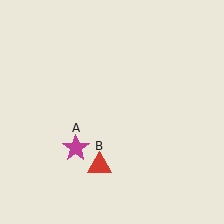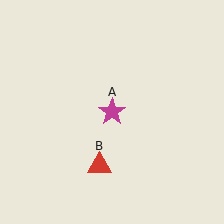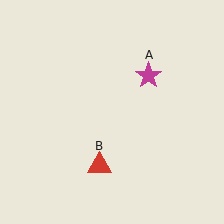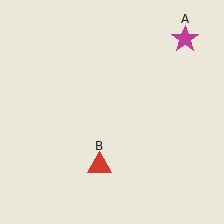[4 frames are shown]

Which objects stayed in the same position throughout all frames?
Red triangle (object B) remained stationary.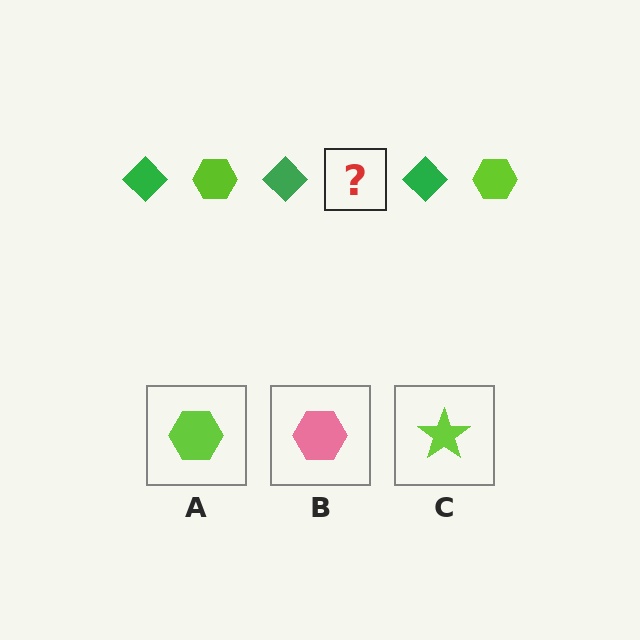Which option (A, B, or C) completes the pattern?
A.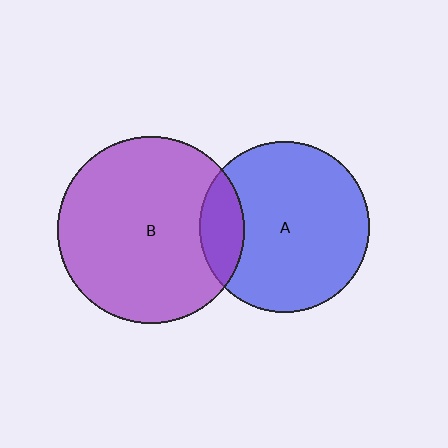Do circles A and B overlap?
Yes.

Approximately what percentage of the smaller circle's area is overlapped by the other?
Approximately 15%.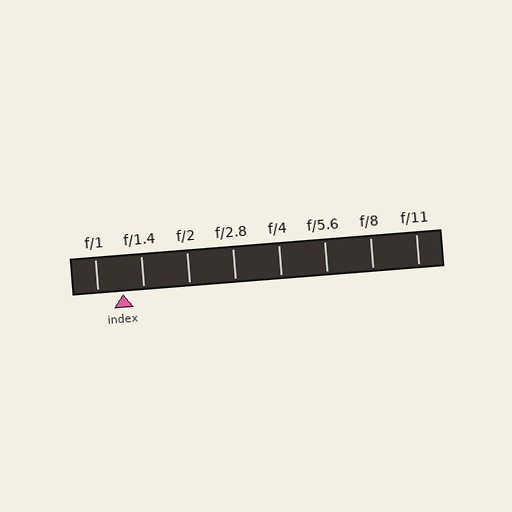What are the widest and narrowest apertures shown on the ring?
The widest aperture shown is f/1 and the narrowest is f/11.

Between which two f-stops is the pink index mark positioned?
The index mark is between f/1 and f/1.4.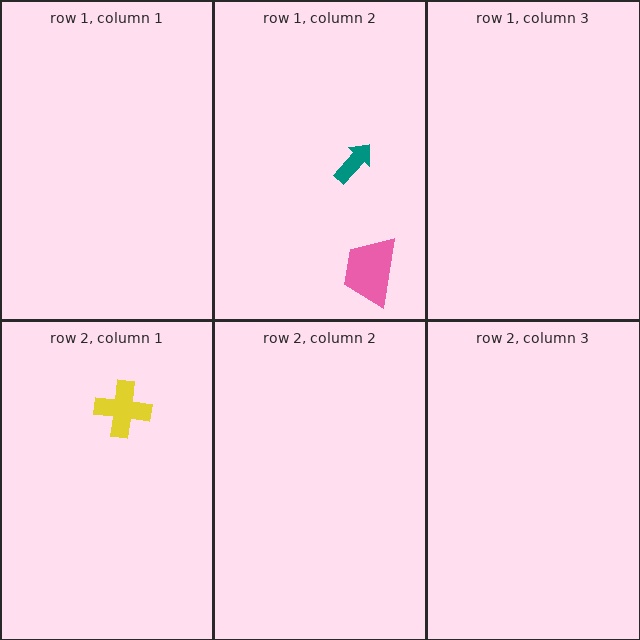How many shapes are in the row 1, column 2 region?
2.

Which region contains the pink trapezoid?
The row 1, column 2 region.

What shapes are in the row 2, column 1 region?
The yellow cross.